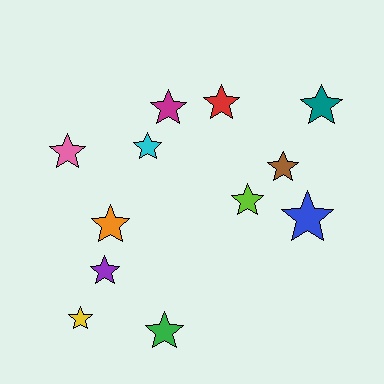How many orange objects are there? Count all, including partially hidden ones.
There is 1 orange object.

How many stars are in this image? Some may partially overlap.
There are 12 stars.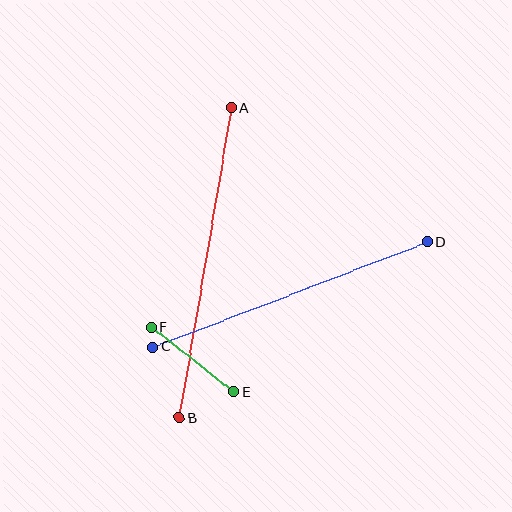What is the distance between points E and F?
The distance is approximately 105 pixels.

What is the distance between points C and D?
The distance is approximately 293 pixels.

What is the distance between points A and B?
The distance is approximately 314 pixels.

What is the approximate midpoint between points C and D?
The midpoint is at approximately (290, 294) pixels.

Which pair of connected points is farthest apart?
Points A and B are farthest apart.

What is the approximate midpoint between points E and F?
The midpoint is at approximately (193, 360) pixels.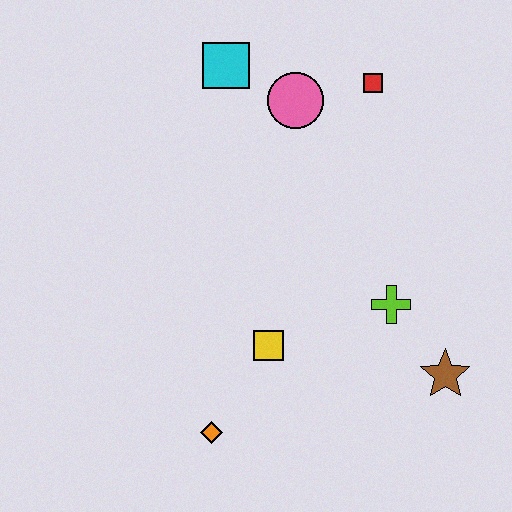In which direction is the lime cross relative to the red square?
The lime cross is below the red square.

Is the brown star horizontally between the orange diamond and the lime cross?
No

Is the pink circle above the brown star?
Yes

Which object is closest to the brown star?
The lime cross is closest to the brown star.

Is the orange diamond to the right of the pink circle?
No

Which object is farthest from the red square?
The orange diamond is farthest from the red square.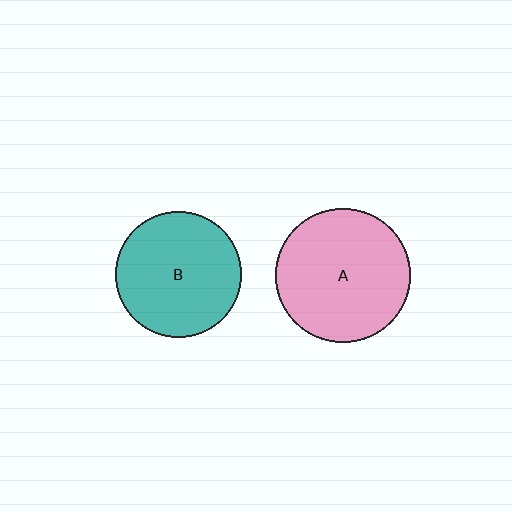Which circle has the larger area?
Circle A (pink).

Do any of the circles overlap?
No, none of the circles overlap.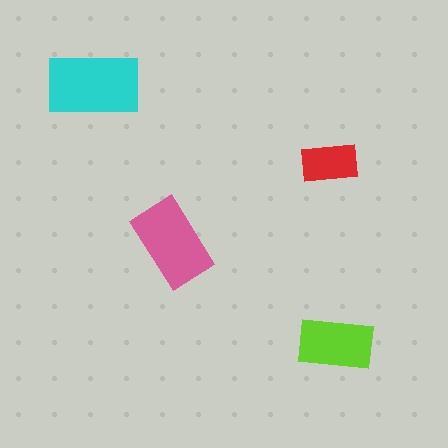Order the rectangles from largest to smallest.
the cyan one, the pink one, the lime one, the red one.